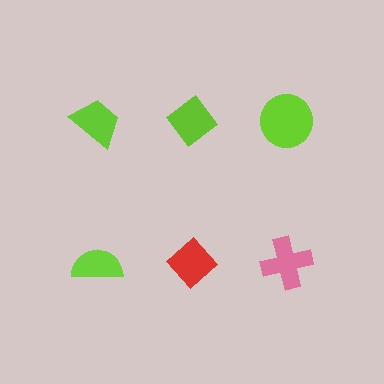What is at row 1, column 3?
A lime circle.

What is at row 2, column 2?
A red diamond.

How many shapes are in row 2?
3 shapes.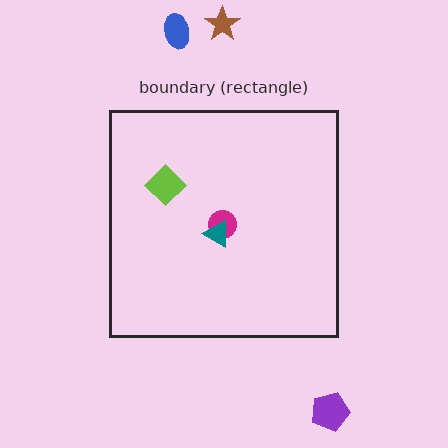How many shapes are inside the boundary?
3 inside, 3 outside.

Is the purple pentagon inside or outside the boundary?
Outside.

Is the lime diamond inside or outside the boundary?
Inside.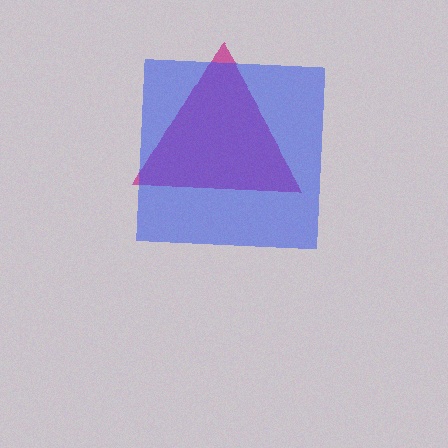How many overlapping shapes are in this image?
There are 2 overlapping shapes in the image.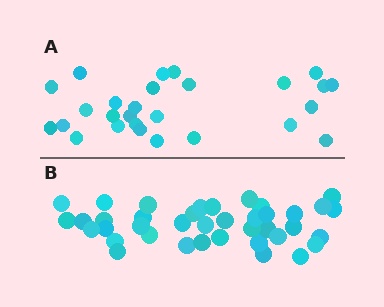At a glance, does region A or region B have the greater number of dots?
Region B (the bottom region) has more dots.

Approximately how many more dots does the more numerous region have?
Region B has roughly 12 or so more dots than region A.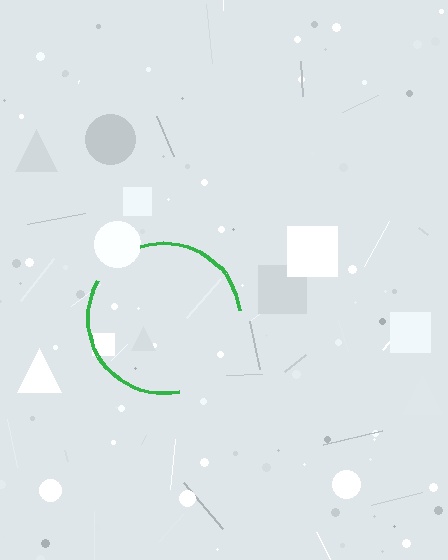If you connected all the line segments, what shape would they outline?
They would outline a circle.